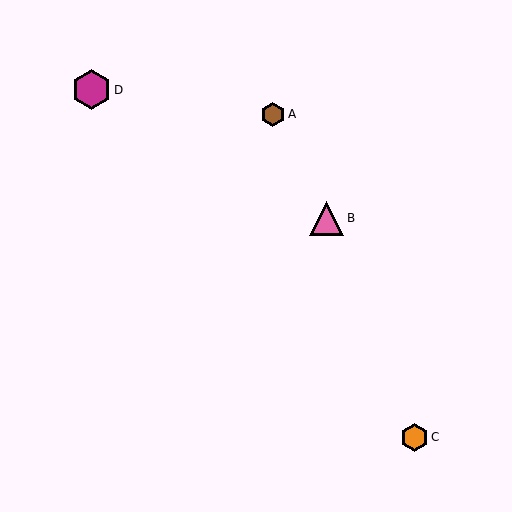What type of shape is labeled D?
Shape D is a magenta hexagon.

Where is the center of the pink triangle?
The center of the pink triangle is at (327, 218).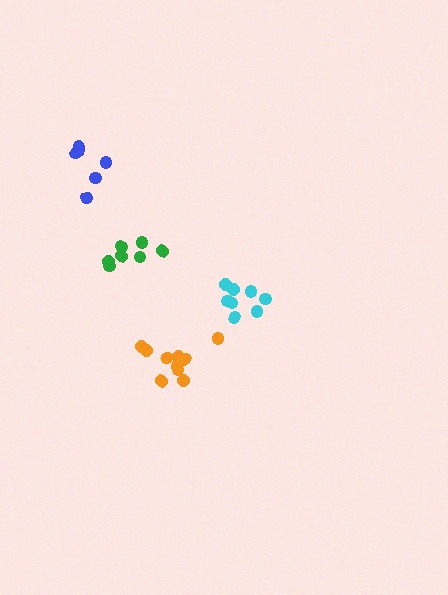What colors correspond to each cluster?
The clusters are colored: green, blue, cyan, orange.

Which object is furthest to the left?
The blue cluster is leftmost.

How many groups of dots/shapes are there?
There are 4 groups.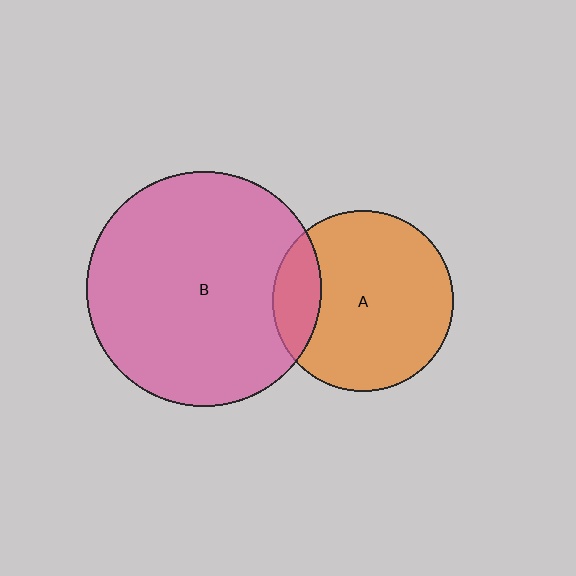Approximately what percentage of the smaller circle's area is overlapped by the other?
Approximately 15%.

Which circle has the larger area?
Circle B (pink).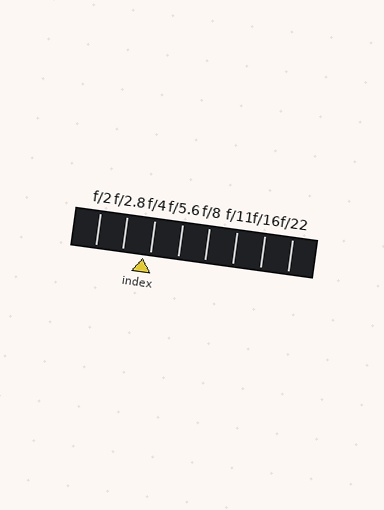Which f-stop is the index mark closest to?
The index mark is closest to f/4.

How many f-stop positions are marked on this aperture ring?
There are 8 f-stop positions marked.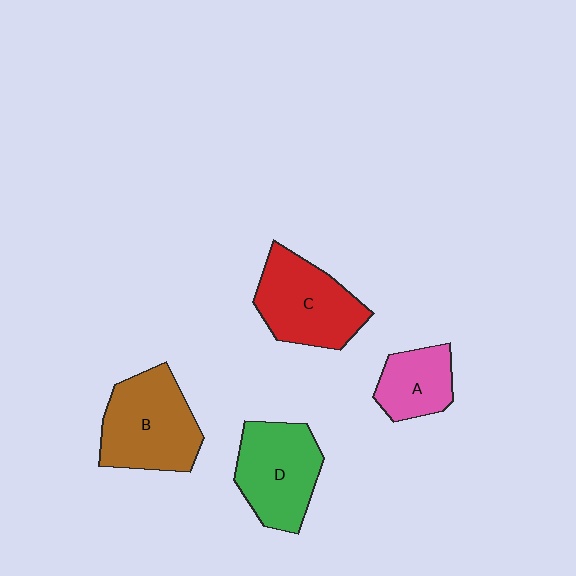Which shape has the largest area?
Shape B (brown).